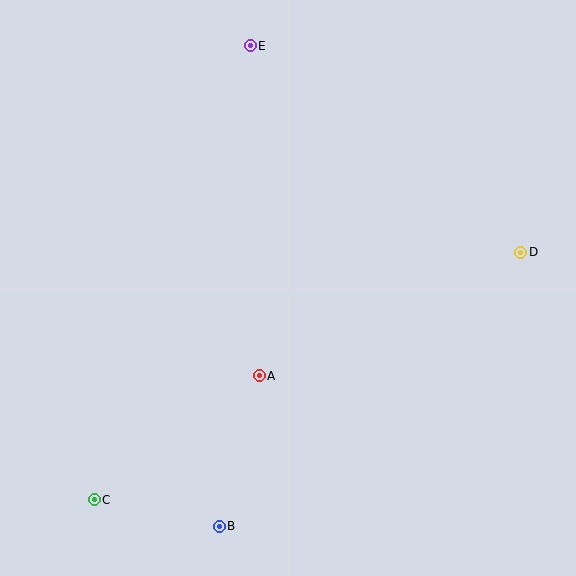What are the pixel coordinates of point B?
Point B is at (219, 526).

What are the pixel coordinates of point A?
Point A is at (259, 376).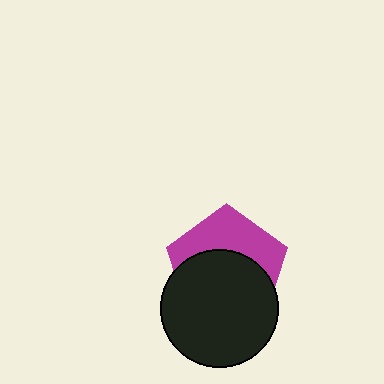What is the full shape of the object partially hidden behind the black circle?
The partially hidden object is a magenta pentagon.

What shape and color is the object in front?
The object in front is a black circle.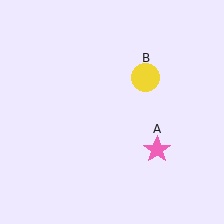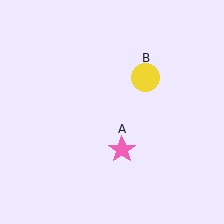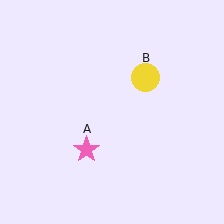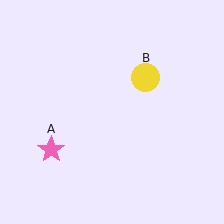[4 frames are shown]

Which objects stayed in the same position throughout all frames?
Yellow circle (object B) remained stationary.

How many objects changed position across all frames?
1 object changed position: pink star (object A).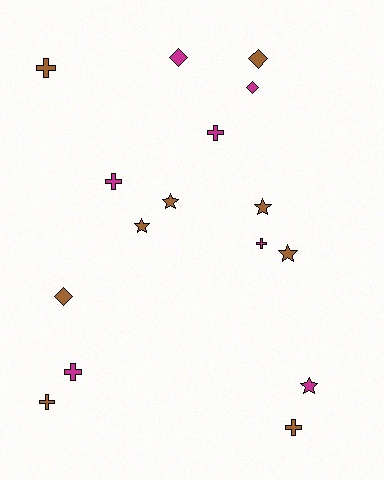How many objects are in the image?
There are 16 objects.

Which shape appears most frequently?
Cross, with 7 objects.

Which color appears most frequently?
Brown, with 9 objects.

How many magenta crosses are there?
There are 4 magenta crosses.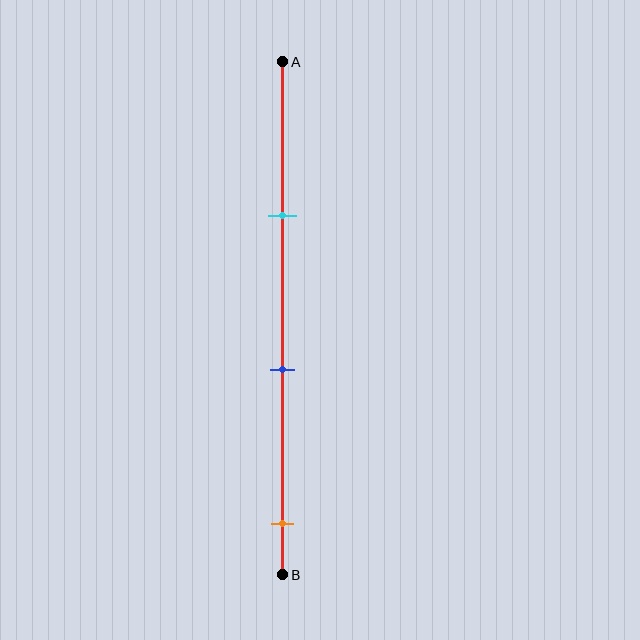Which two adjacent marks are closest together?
The cyan and blue marks are the closest adjacent pair.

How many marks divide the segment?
There are 3 marks dividing the segment.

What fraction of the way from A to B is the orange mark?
The orange mark is approximately 90% (0.9) of the way from A to B.